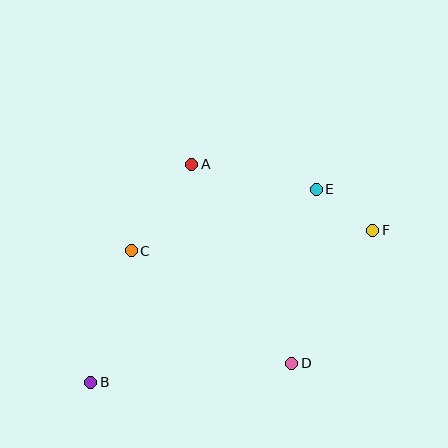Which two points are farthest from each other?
Points B and F are farthest from each other.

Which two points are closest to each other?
Points E and F are closest to each other.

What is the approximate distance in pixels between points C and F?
The distance between C and F is approximately 242 pixels.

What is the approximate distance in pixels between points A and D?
The distance between A and D is approximately 223 pixels.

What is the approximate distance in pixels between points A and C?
The distance between A and C is approximately 106 pixels.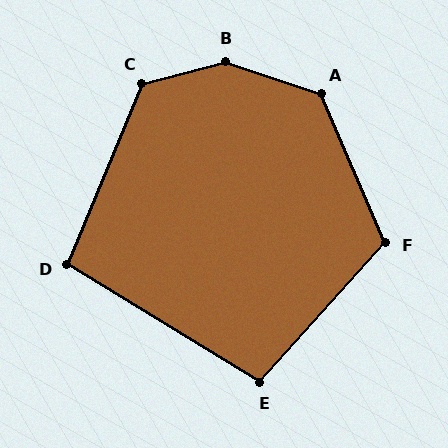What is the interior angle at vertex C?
Approximately 127 degrees (obtuse).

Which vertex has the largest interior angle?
B, at approximately 146 degrees.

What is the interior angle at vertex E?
Approximately 101 degrees (obtuse).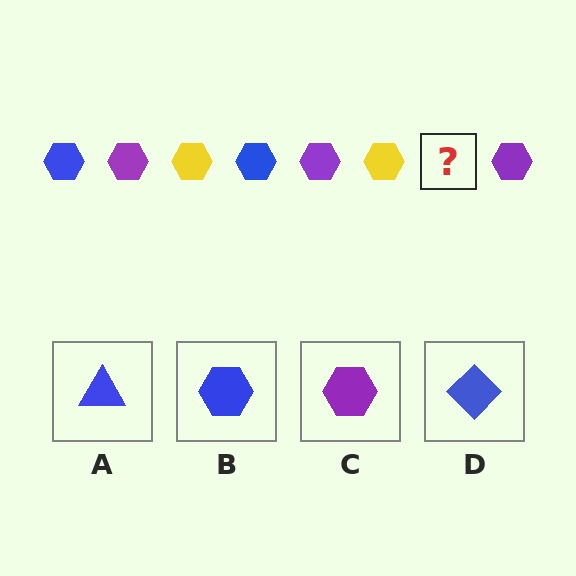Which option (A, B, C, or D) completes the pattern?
B.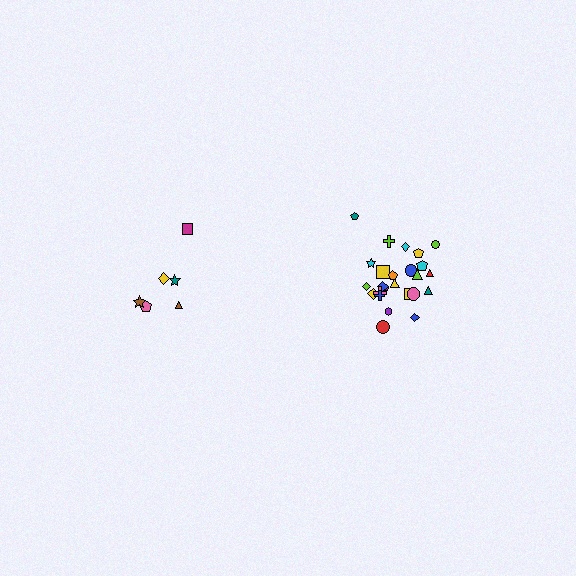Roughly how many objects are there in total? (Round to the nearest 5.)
Roughly 30 objects in total.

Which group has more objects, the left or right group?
The right group.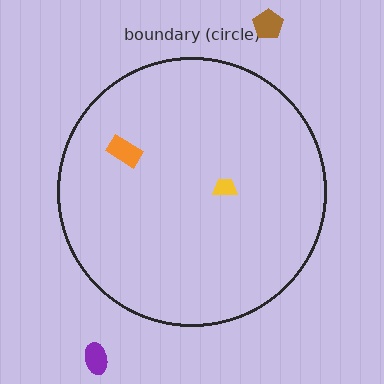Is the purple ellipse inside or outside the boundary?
Outside.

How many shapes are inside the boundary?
2 inside, 2 outside.